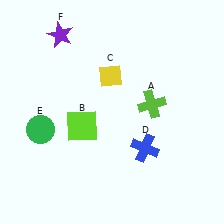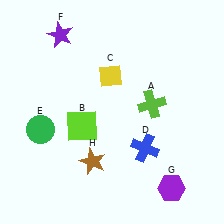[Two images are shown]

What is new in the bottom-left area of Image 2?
A brown star (H) was added in the bottom-left area of Image 2.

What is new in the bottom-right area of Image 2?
A purple hexagon (G) was added in the bottom-right area of Image 2.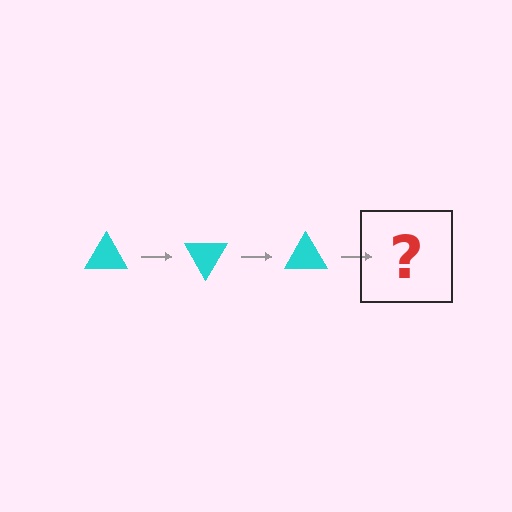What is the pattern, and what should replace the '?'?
The pattern is that the triangle rotates 60 degrees each step. The '?' should be a cyan triangle rotated 180 degrees.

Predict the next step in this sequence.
The next step is a cyan triangle rotated 180 degrees.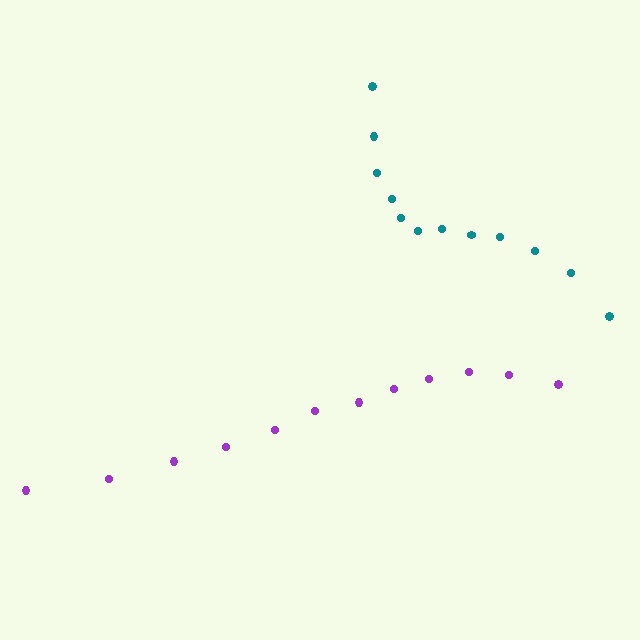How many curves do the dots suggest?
There are 2 distinct paths.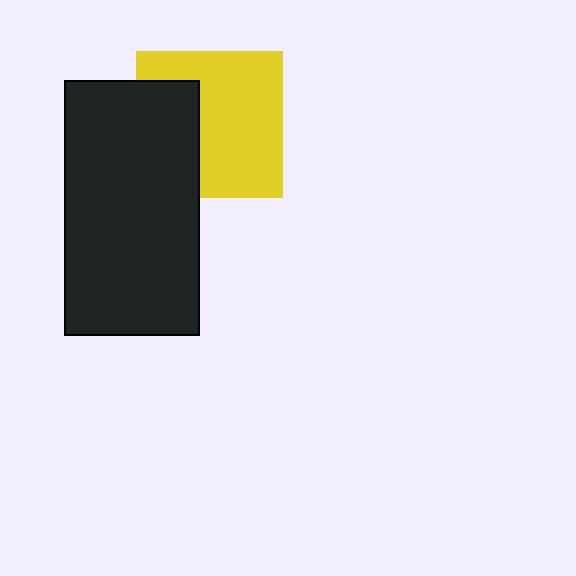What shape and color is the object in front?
The object in front is a black rectangle.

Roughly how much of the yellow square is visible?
Most of it is visible (roughly 65%).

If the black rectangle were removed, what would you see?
You would see the complete yellow square.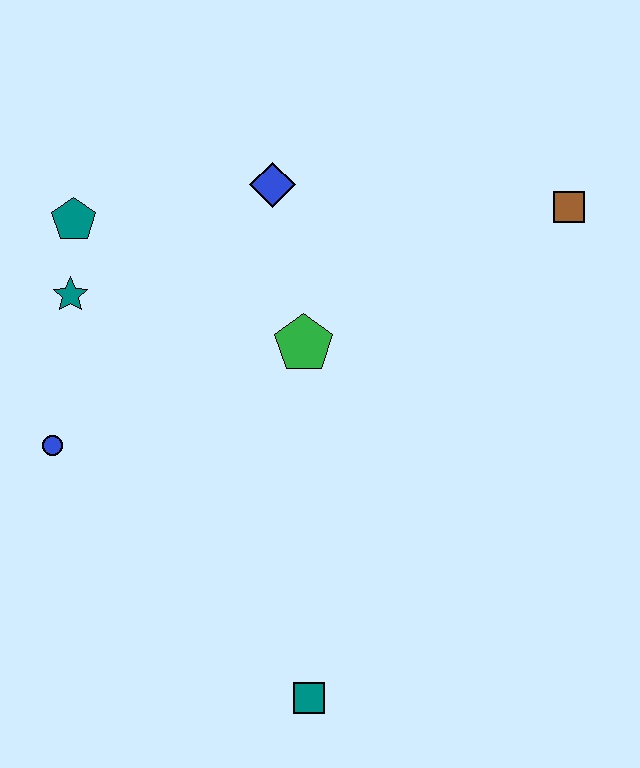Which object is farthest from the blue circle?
The brown square is farthest from the blue circle.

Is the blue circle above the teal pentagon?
No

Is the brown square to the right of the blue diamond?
Yes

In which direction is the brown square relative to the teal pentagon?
The brown square is to the right of the teal pentagon.